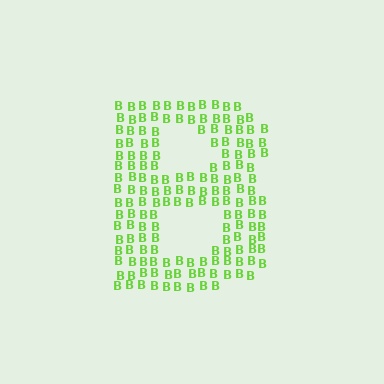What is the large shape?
The large shape is the letter B.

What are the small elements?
The small elements are letter B's.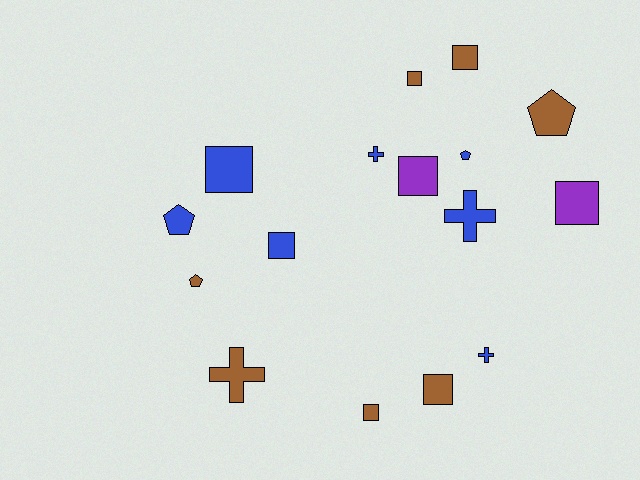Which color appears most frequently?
Blue, with 7 objects.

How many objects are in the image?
There are 16 objects.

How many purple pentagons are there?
There are no purple pentagons.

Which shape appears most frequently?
Square, with 8 objects.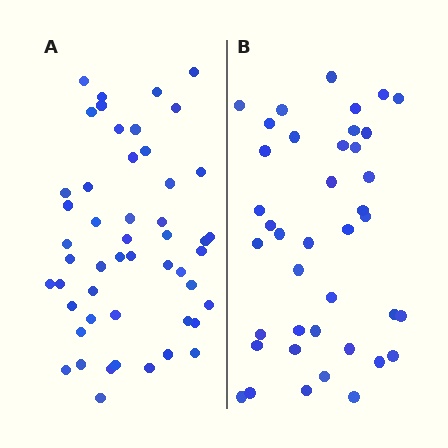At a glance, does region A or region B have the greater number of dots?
Region A (the left region) has more dots.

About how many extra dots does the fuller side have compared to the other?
Region A has roughly 10 or so more dots than region B.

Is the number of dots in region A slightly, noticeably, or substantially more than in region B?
Region A has noticeably more, but not dramatically so. The ratio is roughly 1.2 to 1.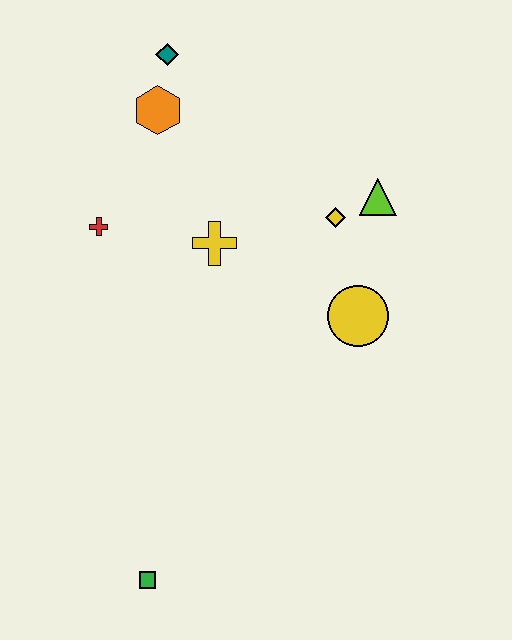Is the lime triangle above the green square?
Yes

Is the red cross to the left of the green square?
Yes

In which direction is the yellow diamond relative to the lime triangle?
The yellow diamond is to the left of the lime triangle.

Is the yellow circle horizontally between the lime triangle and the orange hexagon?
Yes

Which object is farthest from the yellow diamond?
The green square is farthest from the yellow diamond.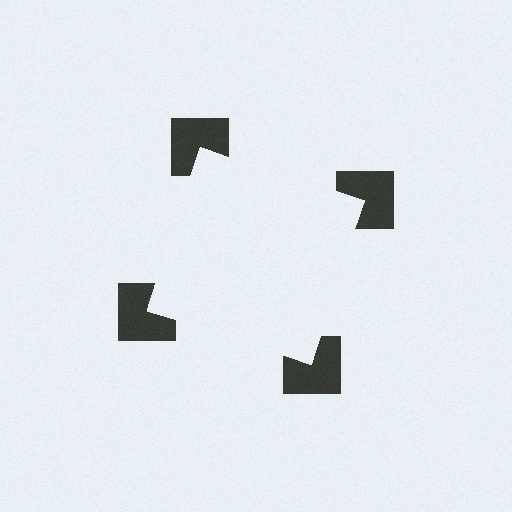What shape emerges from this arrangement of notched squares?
An illusory square — its edges are inferred from the aligned wedge cuts in the notched squares, not physically drawn.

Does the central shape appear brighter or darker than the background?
It typically appears slightly brighter than the background, even though no actual brightness change is drawn.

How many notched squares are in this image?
There are 4 — one at each vertex of the illusory square.